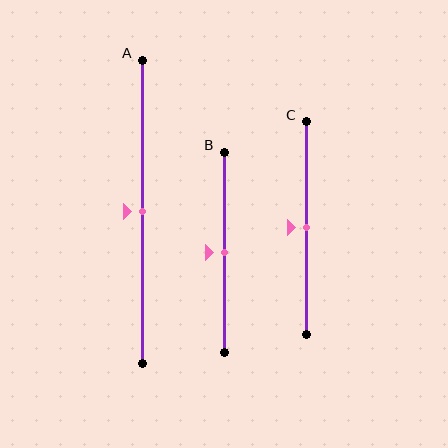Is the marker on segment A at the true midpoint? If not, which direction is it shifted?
Yes, the marker on segment A is at the true midpoint.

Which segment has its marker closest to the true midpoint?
Segment A has its marker closest to the true midpoint.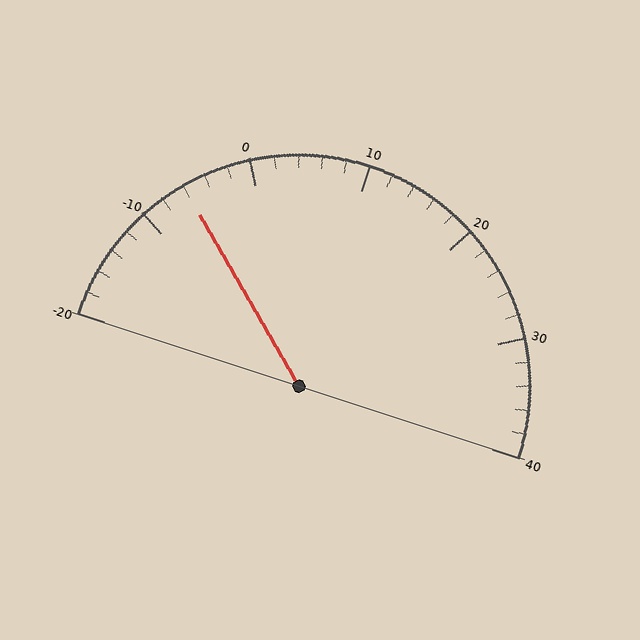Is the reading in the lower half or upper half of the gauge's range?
The reading is in the lower half of the range (-20 to 40).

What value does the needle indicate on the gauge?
The needle indicates approximately -6.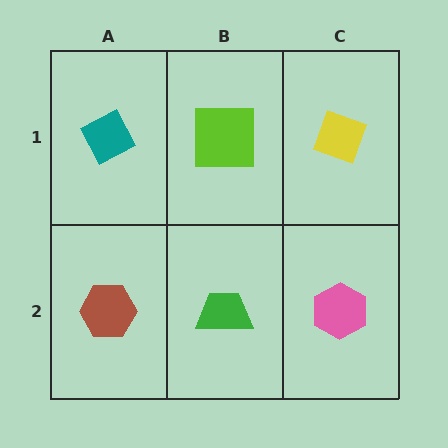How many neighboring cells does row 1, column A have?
2.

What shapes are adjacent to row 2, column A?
A teal diamond (row 1, column A), a green trapezoid (row 2, column B).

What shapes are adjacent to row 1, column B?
A green trapezoid (row 2, column B), a teal diamond (row 1, column A), a yellow diamond (row 1, column C).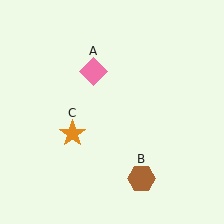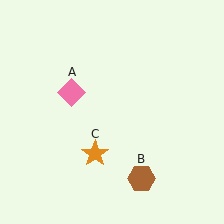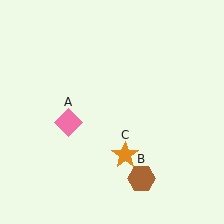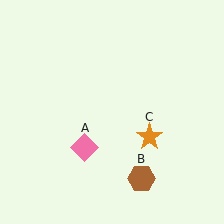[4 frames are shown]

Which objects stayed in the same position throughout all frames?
Brown hexagon (object B) remained stationary.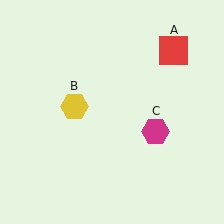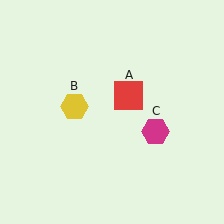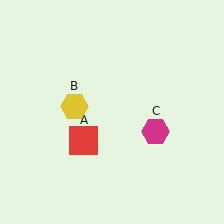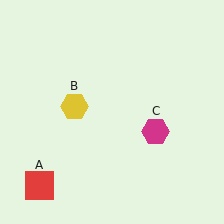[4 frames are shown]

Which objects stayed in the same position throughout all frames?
Yellow hexagon (object B) and magenta hexagon (object C) remained stationary.